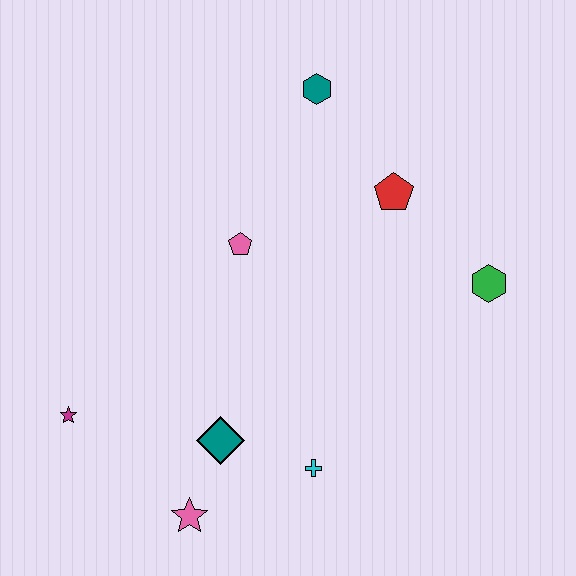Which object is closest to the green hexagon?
The red pentagon is closest to the green hexagon.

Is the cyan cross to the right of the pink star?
Yes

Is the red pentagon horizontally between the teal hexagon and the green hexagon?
Yes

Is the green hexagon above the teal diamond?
Yes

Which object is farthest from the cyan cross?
The teal hexagon is farthest from the cyan cross.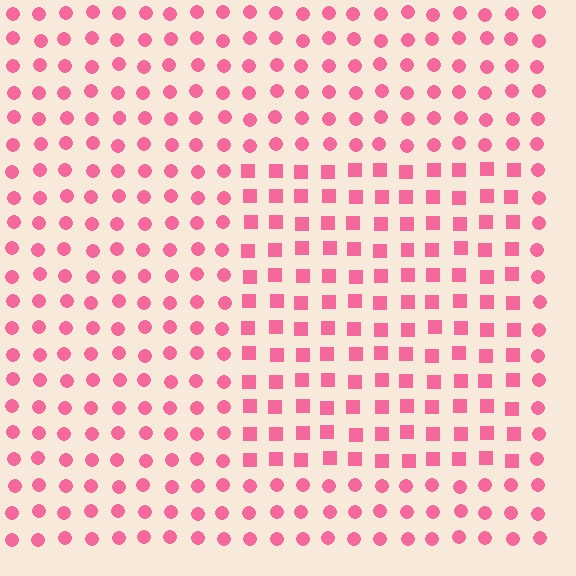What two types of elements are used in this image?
The image uses squares inside the rectangle region and circles outside it.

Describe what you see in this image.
The image is filled with small pink elements arranged in a uniform grid. A rectangle-shaped region contains squares, while the surrounding area contains circles. The boundary is defined purely by the change in element shape.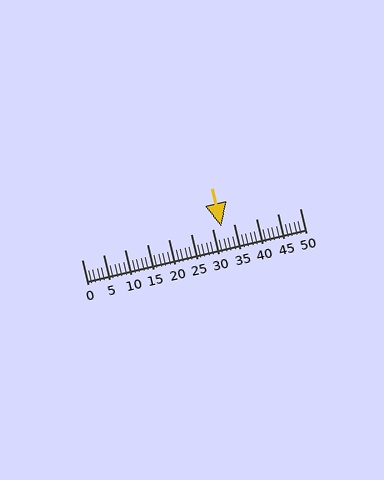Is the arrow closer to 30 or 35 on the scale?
The arrow is closer to 30.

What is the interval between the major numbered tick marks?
The major tick marks are spaced 5 units apart.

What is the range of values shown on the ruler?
The ruler shows values from 0 to 50.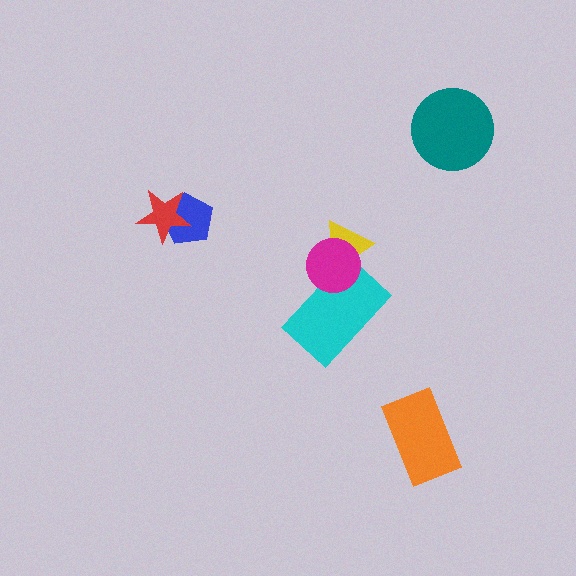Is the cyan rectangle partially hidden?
Yes, it is partially covered by another shape.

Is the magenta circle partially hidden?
No, no other shape covers it.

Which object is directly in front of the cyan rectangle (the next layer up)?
The yellow triangle is directly in front of the cyan rectangle.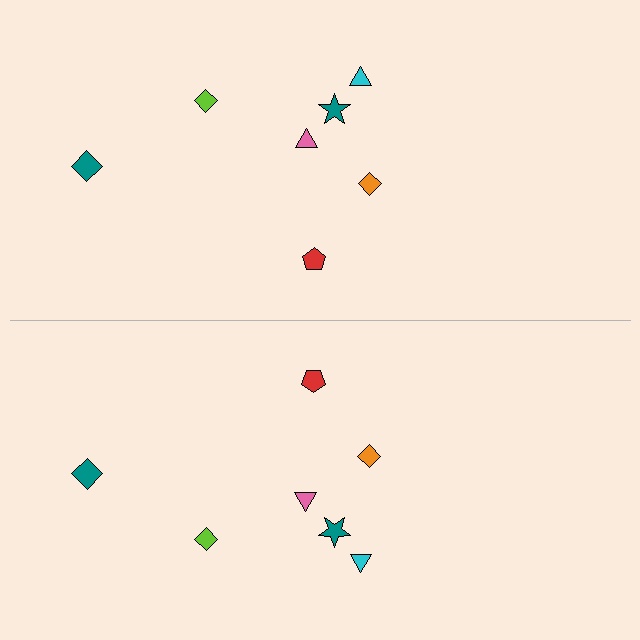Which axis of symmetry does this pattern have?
The pattern has a horizontal axis of symmetry running through the center of the image.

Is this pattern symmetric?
Yes, this pattern has bilateral (reflection) symmetry.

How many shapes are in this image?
There are 14 shapes in this image.